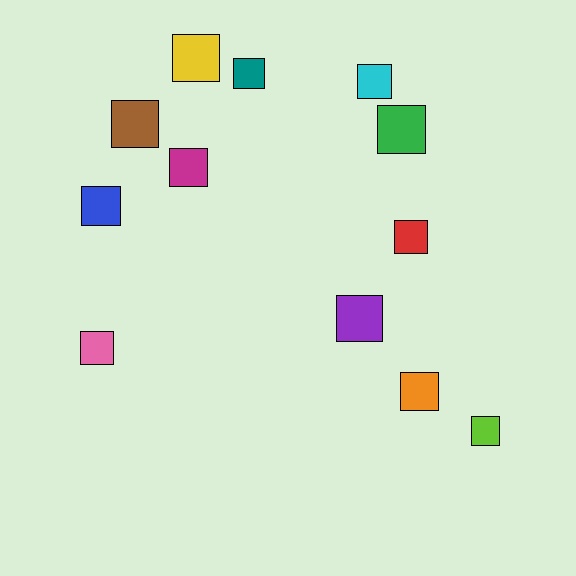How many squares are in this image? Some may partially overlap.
There are 12 squares.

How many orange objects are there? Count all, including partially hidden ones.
There is 1 orange object.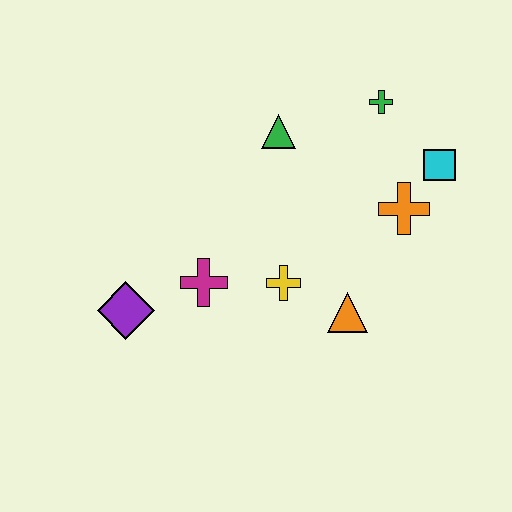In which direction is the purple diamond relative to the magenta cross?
The purple diamond is to the left of the magenta cross.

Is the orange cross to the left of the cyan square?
Yes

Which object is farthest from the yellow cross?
The green cross is farthest from the yellow cross.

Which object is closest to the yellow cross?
The orange triangle is closest to the yellow cross.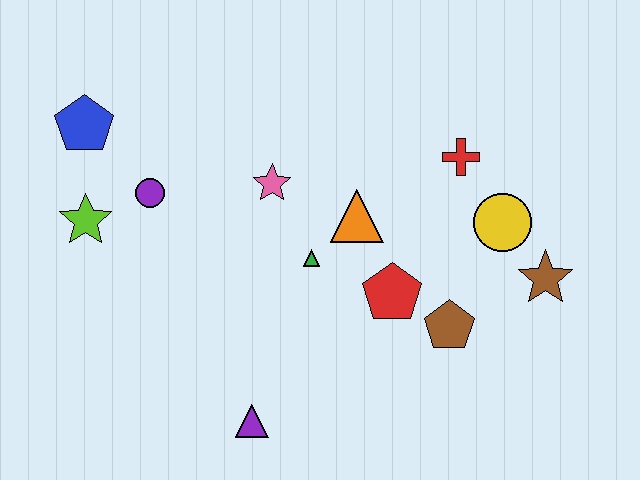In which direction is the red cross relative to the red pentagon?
The red cross is above the red pentagon.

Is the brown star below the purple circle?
Yes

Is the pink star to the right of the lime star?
Yes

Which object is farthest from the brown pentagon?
The blue pentagon is farthest from the brown pentagon.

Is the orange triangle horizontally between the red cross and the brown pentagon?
No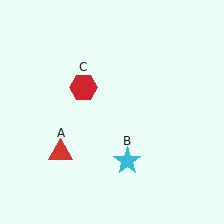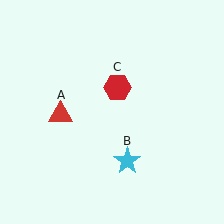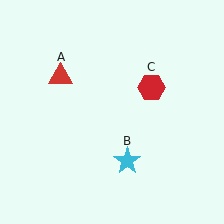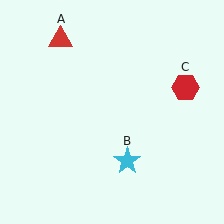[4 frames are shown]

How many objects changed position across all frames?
2 objects changed position: red triangle (object A), red hexagon (object C).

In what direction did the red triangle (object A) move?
The red triangle (object A) moved up.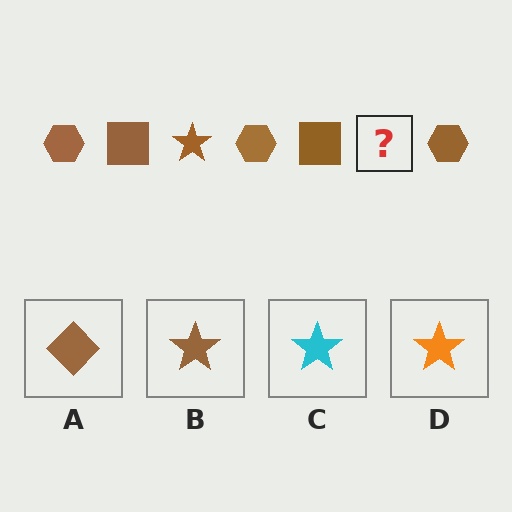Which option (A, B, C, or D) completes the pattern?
B.